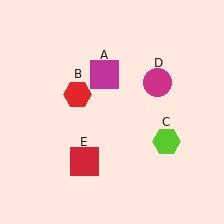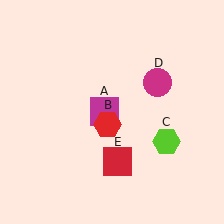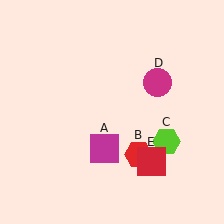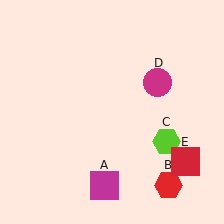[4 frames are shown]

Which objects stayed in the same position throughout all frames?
Lime hexagon (object C) and magenta circle (object D) remained stationary.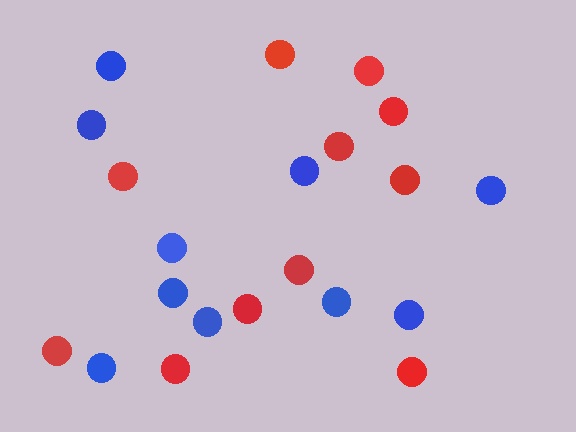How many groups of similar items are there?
There are 2 groups: one group of blue circles (10) and one group of red circles (11).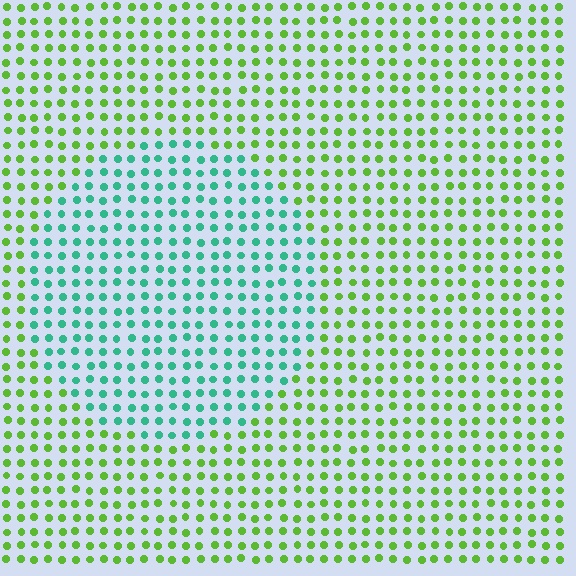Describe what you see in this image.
The image is filled with small lime elements in a uniform arrangement. A circle-shaped region is visible where the elements are tinted to a slightly different hue, forming a subtle color boundary.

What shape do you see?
I see a circle.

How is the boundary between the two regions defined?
The boundary is defined purely by a slight shift in hue (about 58 degrees). Spacing, size, and orientation are identical on both sides.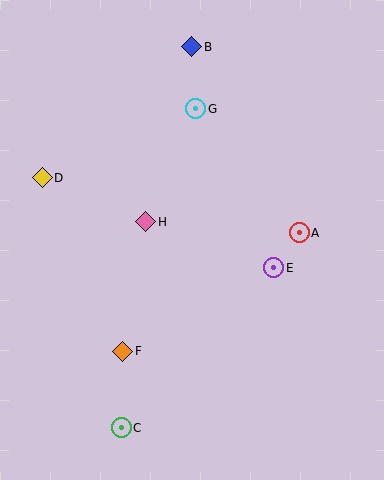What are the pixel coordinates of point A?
Point A is at (299, 233).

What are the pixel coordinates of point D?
Point D is at (42, 178).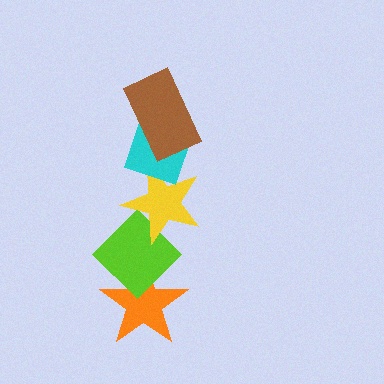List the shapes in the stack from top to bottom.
From top to bottom: the brown rectangle, the cyan diamond, the yellow star, the lime diamond, the orange star.